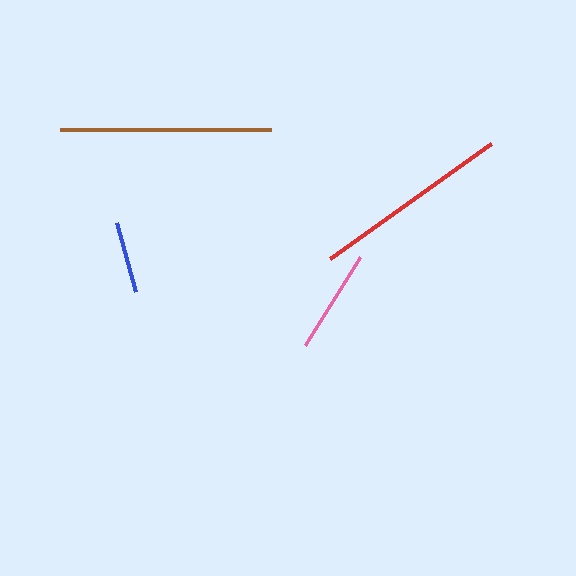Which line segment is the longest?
The brown line is the longest at approximately 211 pixels.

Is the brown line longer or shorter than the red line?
The brown line is longer than the red line.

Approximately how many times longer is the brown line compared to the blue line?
The brown line is approximately 3.0 times the length of the blue line.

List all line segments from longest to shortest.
From longest to shortest: brown, red, pink, blue.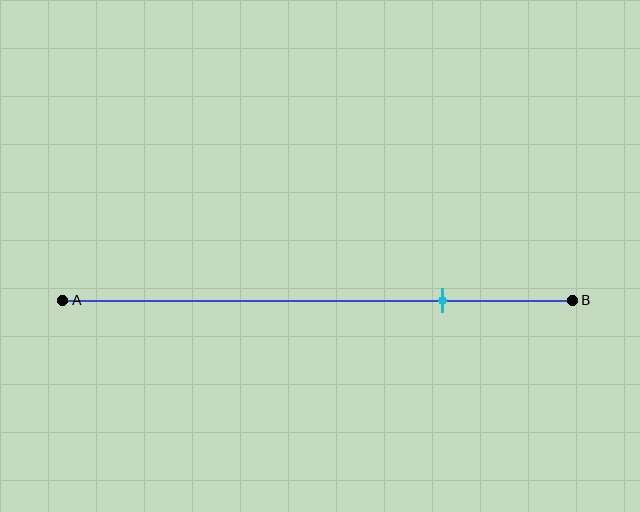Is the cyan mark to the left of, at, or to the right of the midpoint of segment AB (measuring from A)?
The cyan mark is to the right of the midpoint of segment AB.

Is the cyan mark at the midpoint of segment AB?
No, the mark is at about 75% from A, not at the 50% midpoint.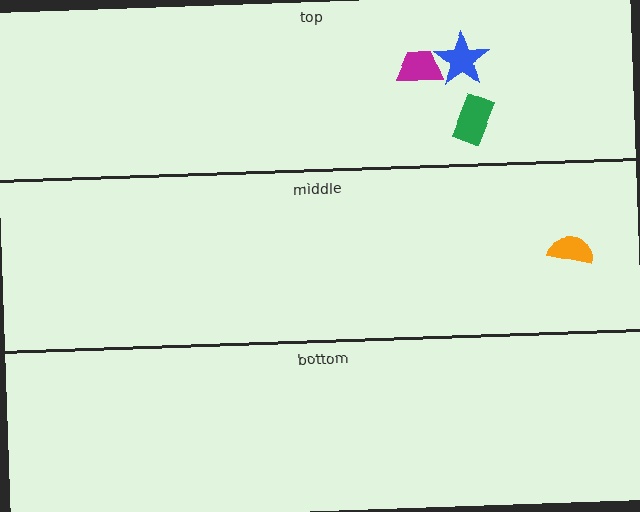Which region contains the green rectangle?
The top region.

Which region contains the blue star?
The top region.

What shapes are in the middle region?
The orange semicircle.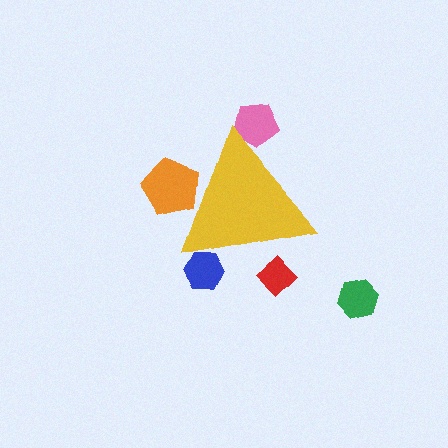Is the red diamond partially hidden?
Yes, the red diamond is partially hidden behind the yellow triangle.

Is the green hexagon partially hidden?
No, the green hexagon is fully visible.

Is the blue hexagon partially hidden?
Yes, the blue hexagon is partially hidden behind the yellow triangle.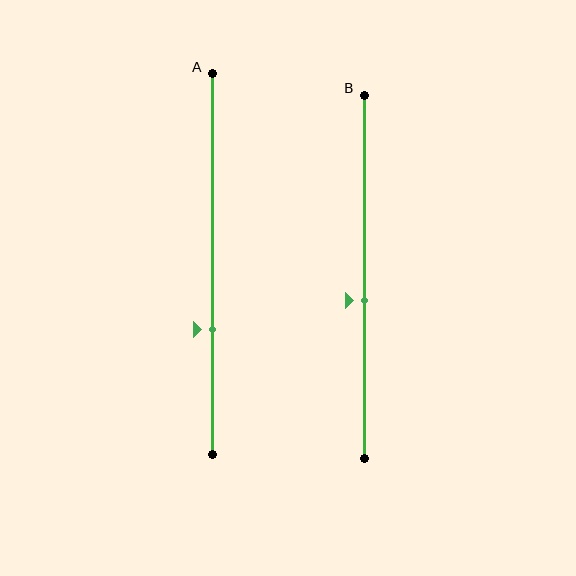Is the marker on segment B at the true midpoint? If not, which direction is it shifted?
No, the marker on segment B is shifted downward by about 6% of the segment length.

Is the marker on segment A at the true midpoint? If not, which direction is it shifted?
No, the marker on segment A is shifted downward by about 17% of the segment length.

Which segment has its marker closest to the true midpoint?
Segment B has its marker closest to the true midpoint.